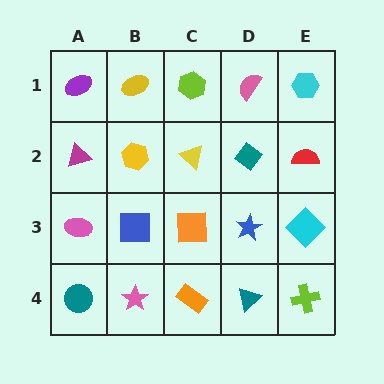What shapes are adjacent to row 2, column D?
A pink semicircle (row 1, column D), a blue star (row 3, column D), a yellow triangle (row 2, column C), a red semicircle (row 2, column E).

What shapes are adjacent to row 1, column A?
A magenta triangle (row 2, column A), a yellow ellipse (row 1, column B).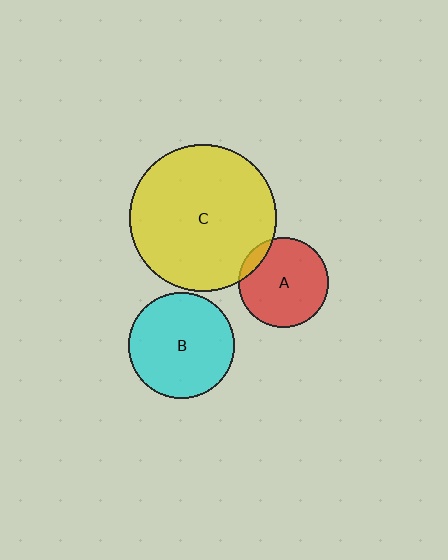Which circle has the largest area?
Circle C (yellow).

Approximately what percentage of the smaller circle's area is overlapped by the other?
Approximately 10%.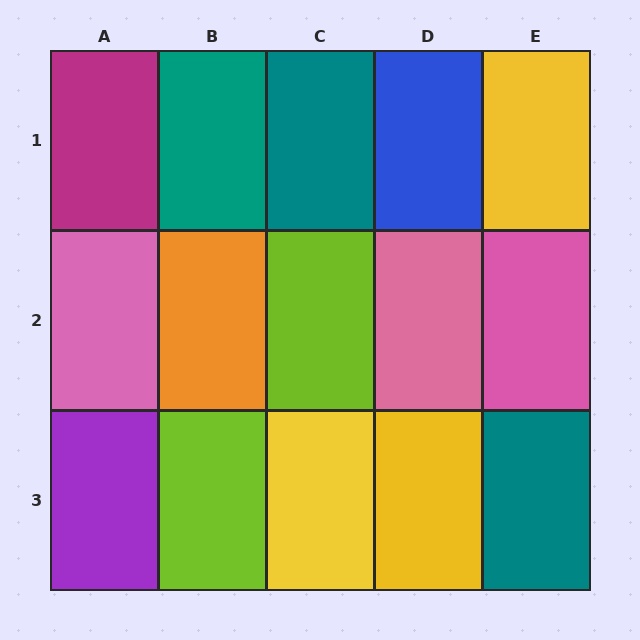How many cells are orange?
1 cell is orange.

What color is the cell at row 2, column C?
Lime.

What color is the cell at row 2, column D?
Pink.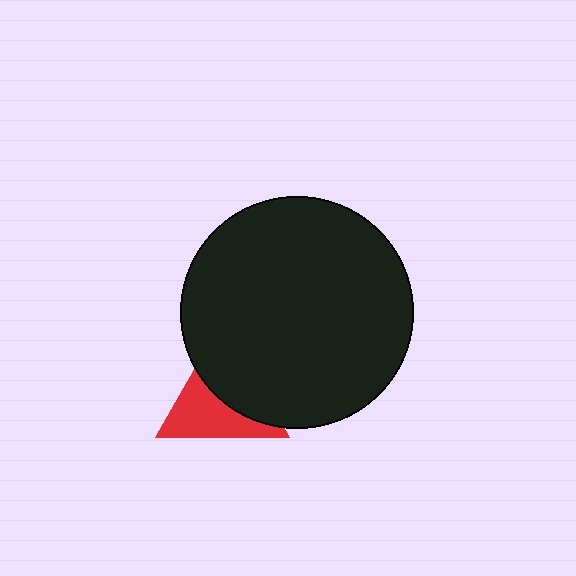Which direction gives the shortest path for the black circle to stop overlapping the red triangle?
Moving toward the upper-right gives the shortest separation.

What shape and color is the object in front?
The object in front is a black circle.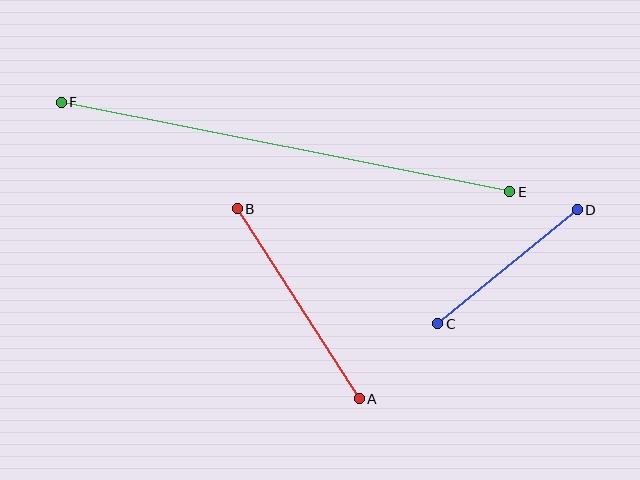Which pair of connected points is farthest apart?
Points E and F are farthest apart.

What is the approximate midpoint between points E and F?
The midpoint is at approximately (285, 147) pixels.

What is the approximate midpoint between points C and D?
The midpoint is at approximately (508, 267) pixels.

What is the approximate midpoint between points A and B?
The midpoint is at approximately (298, 304) pixels.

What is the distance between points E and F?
The distance is approximately 457 pixels.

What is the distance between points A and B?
The distance is approximately 226 pixels.